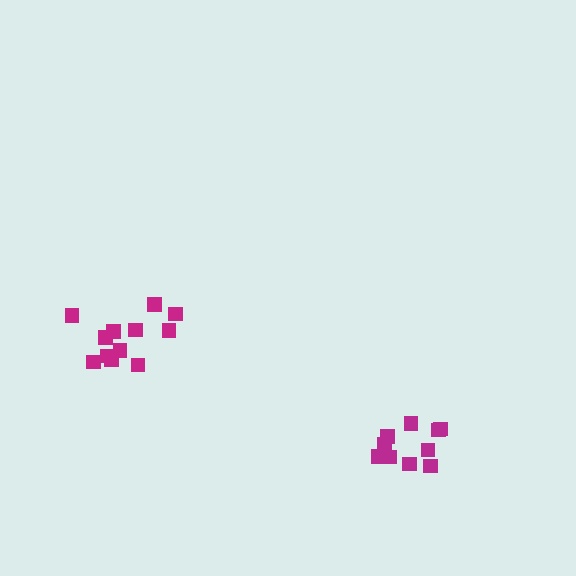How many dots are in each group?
Group 1: 12 dots, Group 2: 10 dots (22 total).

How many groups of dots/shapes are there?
There are 2 groups.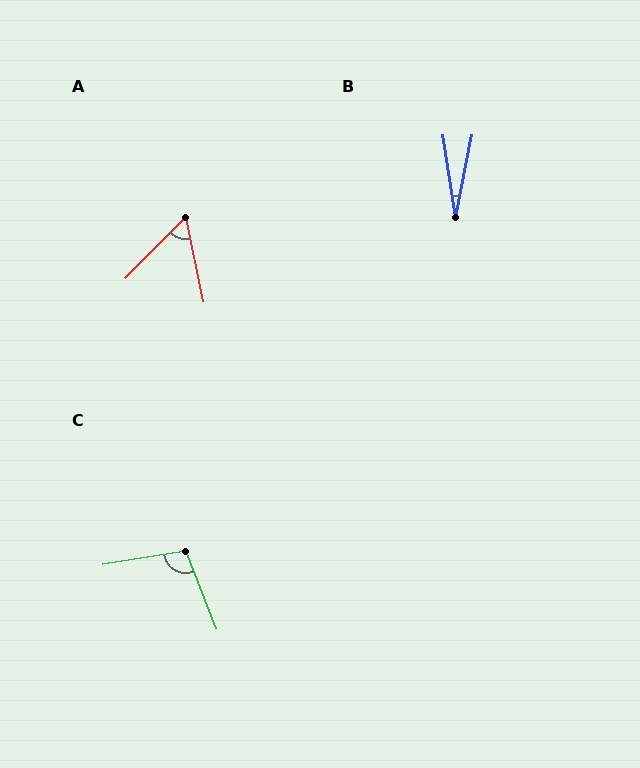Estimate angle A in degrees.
Approximately 57 degrees.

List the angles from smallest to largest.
B (20°), A (57°), C (102°).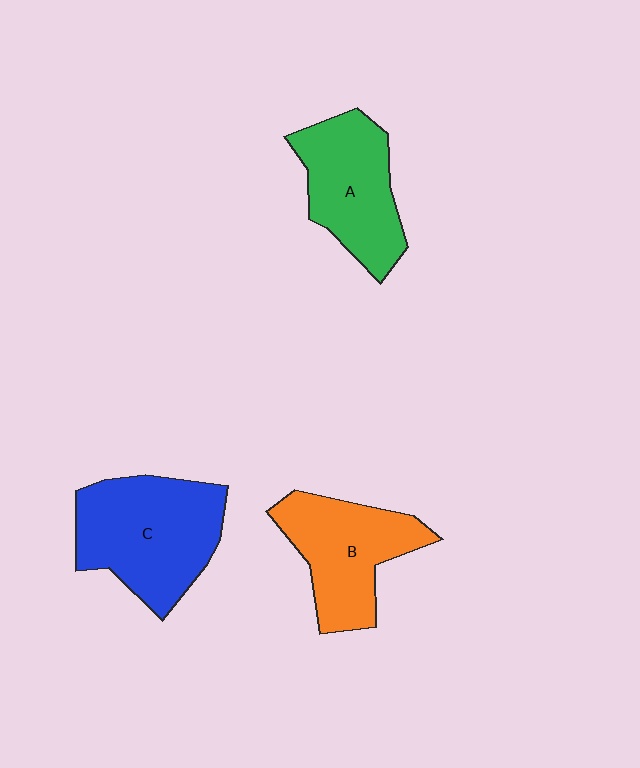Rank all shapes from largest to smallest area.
From largest to smallest: C (blue), B (orange), A (green).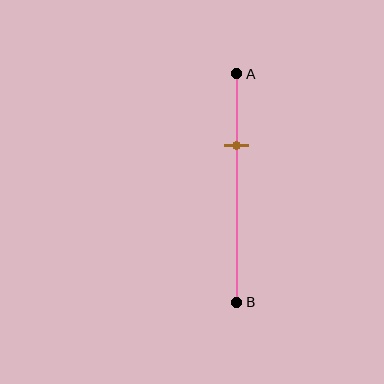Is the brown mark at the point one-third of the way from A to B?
Yes, the mark is approximately at the one-third point.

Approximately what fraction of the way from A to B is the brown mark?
The brown mark is approximately 30% of the way from A to B.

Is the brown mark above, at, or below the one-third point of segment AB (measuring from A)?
The brown mark is approximately at the one-third point of segment AB.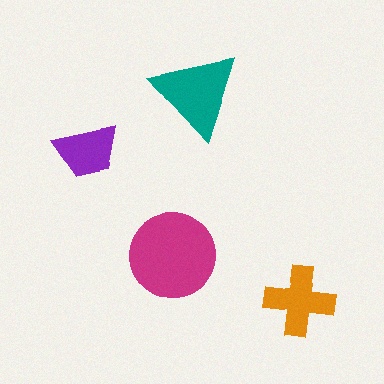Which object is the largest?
The magenta circle.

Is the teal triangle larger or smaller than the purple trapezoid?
Larger.